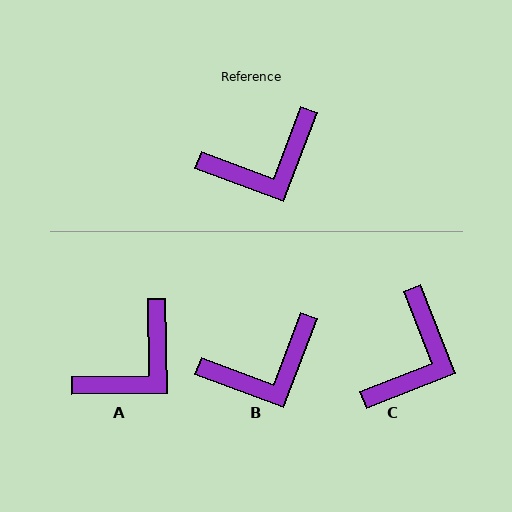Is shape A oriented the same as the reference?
No, it is off by about 22 degrees.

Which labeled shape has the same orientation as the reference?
B.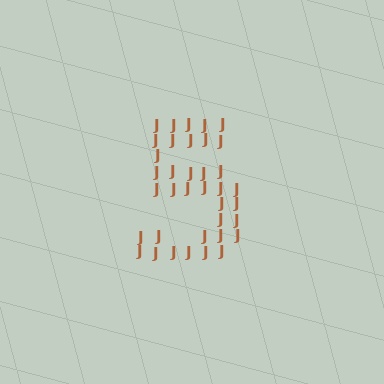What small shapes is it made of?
It is made of small letter J's.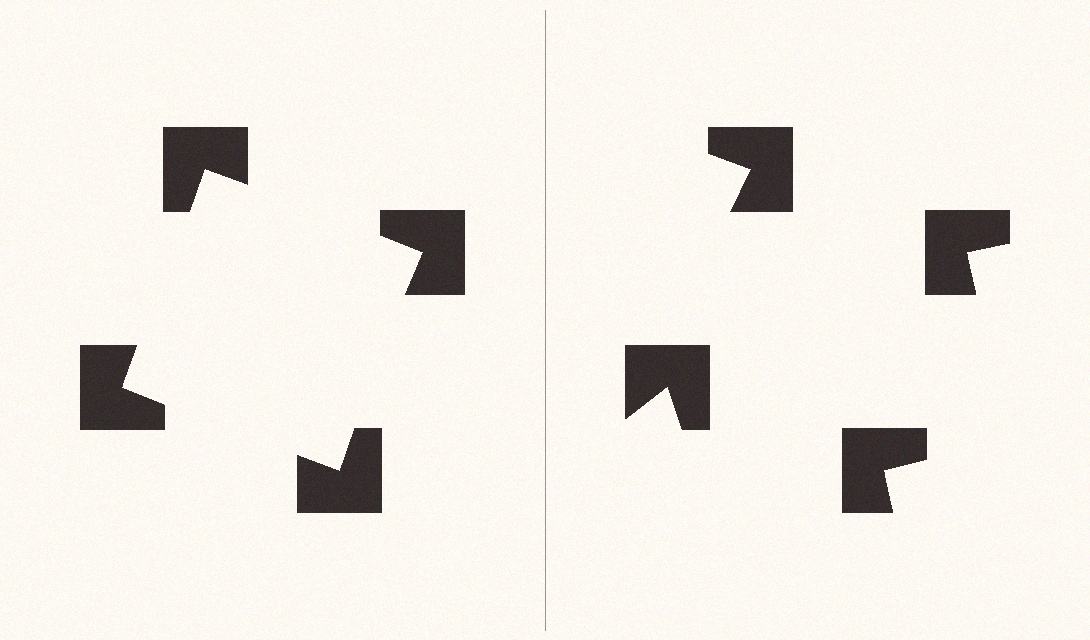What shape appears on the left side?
An illusory square.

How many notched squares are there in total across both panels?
8 — 4 on each side.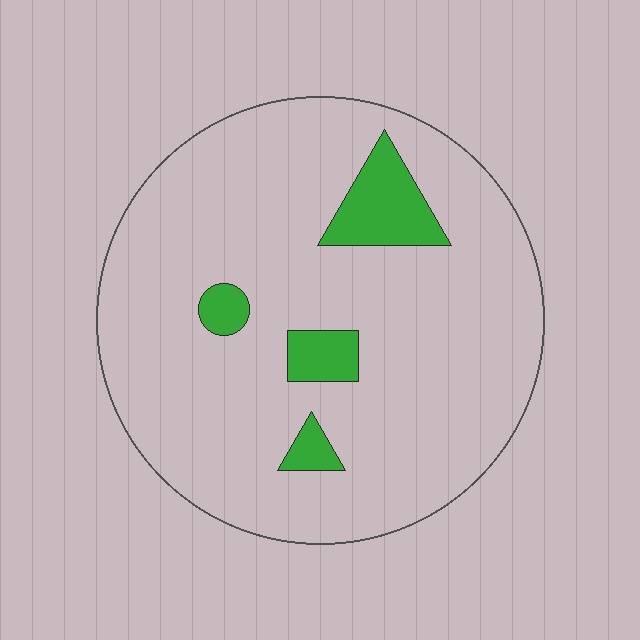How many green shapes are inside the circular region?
4.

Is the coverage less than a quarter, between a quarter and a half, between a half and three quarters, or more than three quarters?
Less than a quarter.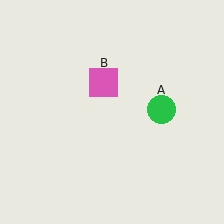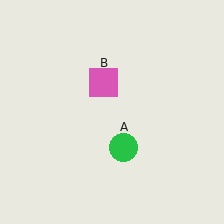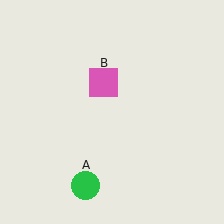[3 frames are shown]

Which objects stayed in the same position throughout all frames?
Pink square (object B) remained stationary.